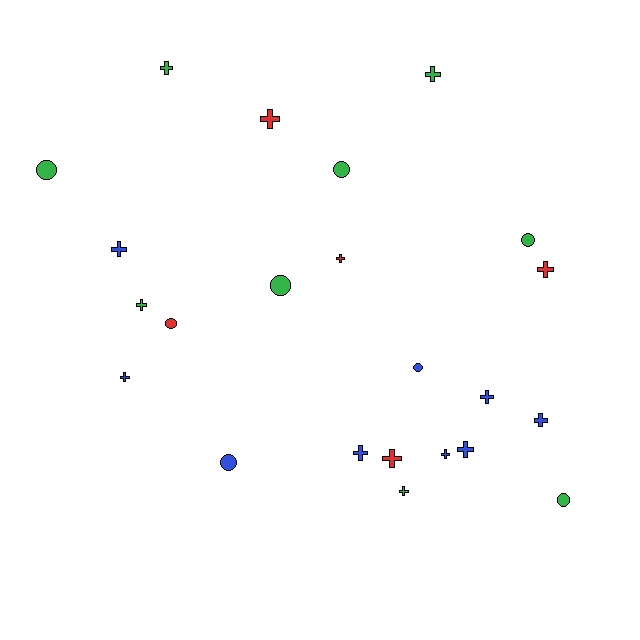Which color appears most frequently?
Green, with 9 objects.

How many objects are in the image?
There are 23 objects.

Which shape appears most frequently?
Cross, with 15 objects.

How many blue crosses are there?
There are 7 blue crosses.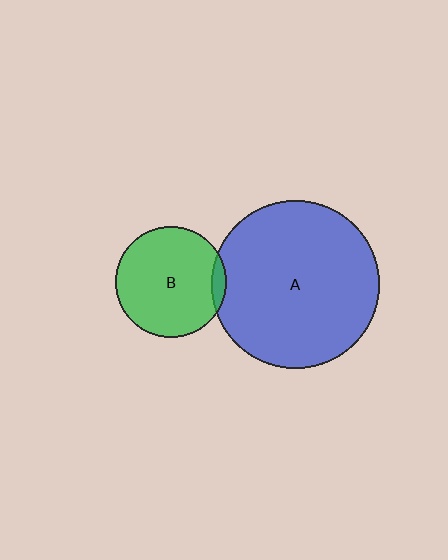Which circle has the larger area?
Circle A (blue).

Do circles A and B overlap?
Yes.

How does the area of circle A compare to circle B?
Approximately 2.3 times.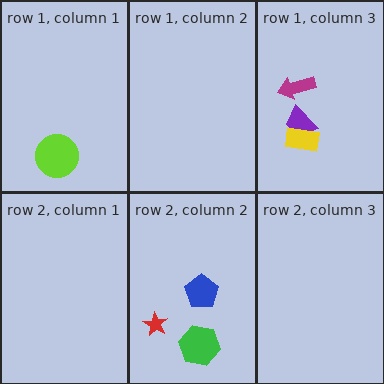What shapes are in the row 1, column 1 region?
The lime circle.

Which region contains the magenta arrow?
The row 1, column 3 region.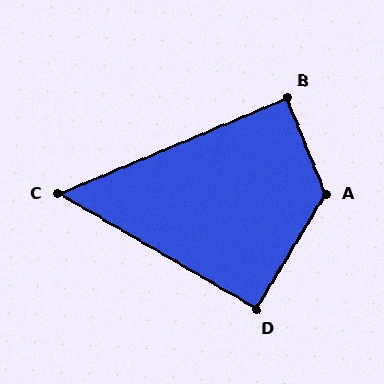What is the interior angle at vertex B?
Approximately 89 degrees (approximately right).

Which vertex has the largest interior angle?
A, at approximately 127 degrees.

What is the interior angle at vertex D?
Approximately 91 degrees (approximately right).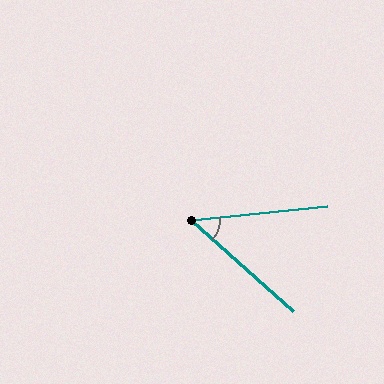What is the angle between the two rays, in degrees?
Approximately 47 degrees.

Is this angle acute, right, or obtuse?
It is acute.